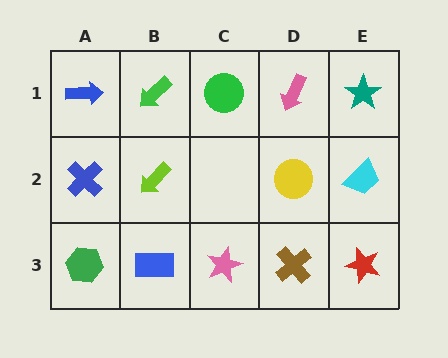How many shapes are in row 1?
5 shapes.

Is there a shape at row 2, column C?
No, that cell is empty.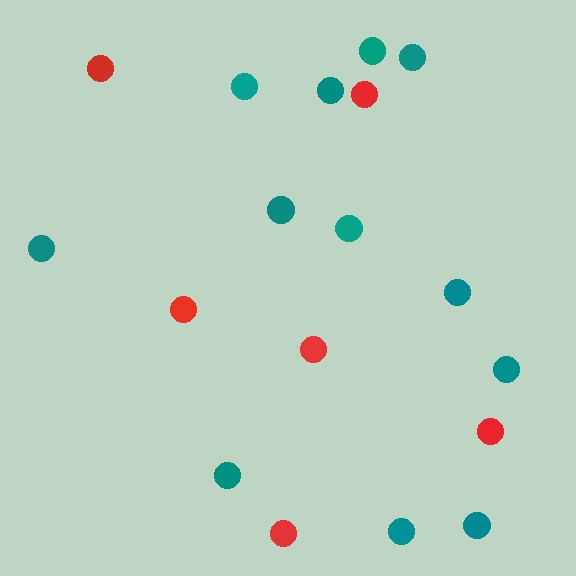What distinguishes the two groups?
There are 2 groups: one group of red circles (6) and one group of teal circles (12).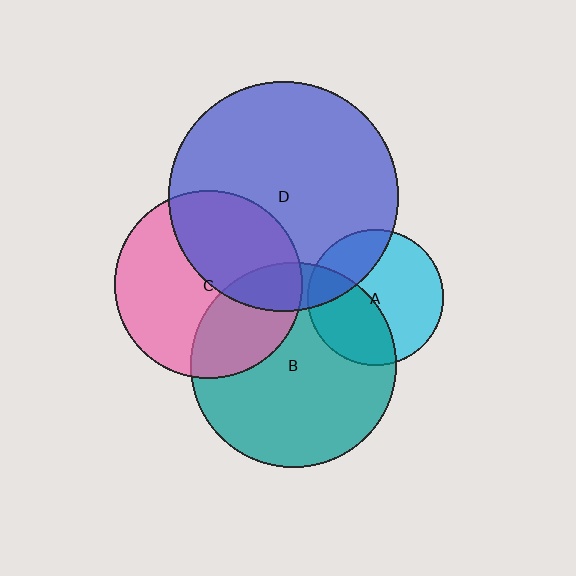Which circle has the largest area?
Circle D (blue).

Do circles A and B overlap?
Yes.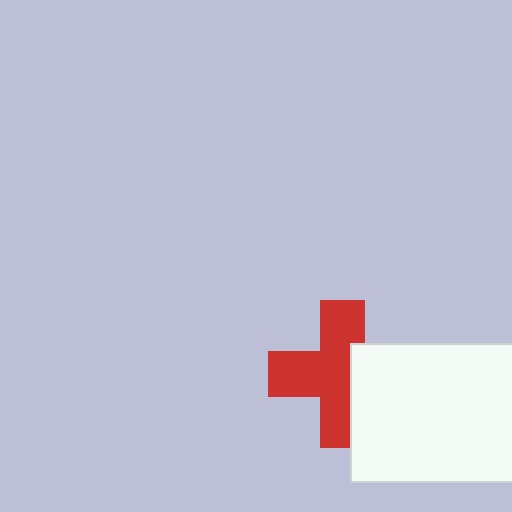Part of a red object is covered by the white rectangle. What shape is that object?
It is a cross.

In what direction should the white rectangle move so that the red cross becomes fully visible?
The white rectangle should move right. That is the shortest direction to clear the overlap and leave the red cross fully visible.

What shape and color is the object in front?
The object in front is a white rectangle.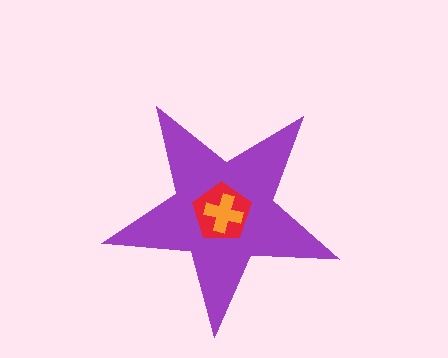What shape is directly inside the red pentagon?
The orange cross.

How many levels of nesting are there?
3.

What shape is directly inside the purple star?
The red pentagon.